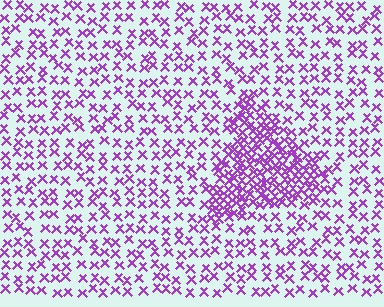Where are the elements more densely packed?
The elements are more densely packed inside the triangle boundary.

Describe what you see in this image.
The image contains small purple elements arranged at two different densities. A triangle-shaped region is visible where the elements are more densely packed than the surrounding area.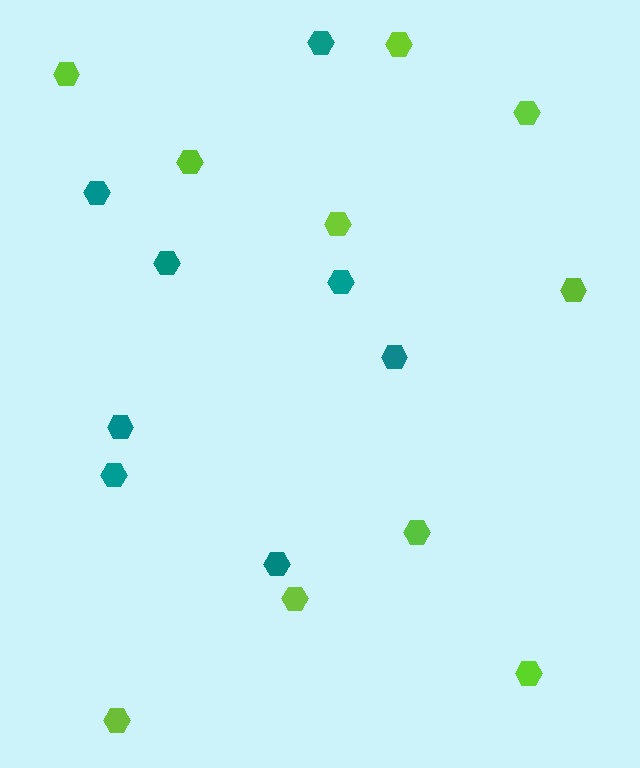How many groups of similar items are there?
There are 2 groups: one group of lime hexagons (10) and one group of teal hexagons (8).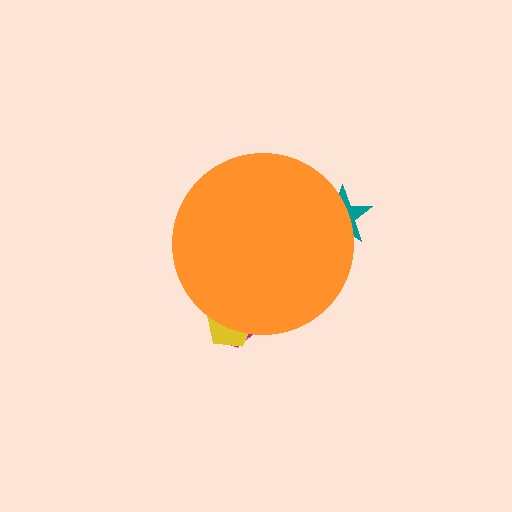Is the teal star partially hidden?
Yes, the teal star is partially hidden behind the orange circle.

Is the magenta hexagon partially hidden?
Yes, the magenta hexagon is partially hidden behind the orange circle.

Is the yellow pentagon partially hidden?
Yes, the yellow pentagon is partially hidden behind the orange circle.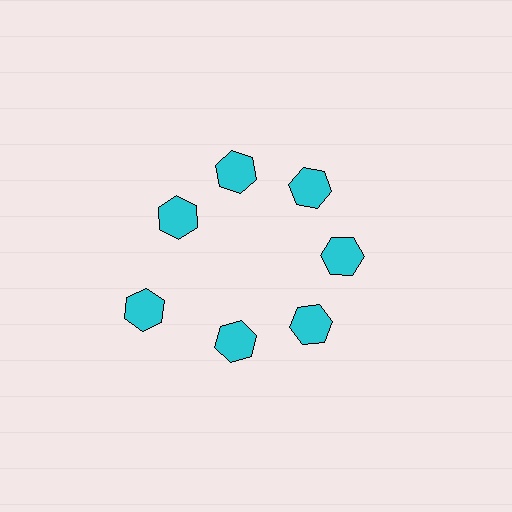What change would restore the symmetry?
The symmetry would be restored by moving it inward, back onto the ring so that all 7 hexagons sit at equal angles and equal distance from the center.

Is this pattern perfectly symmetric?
No. The 7 cyan hexagons are arranged in a ring, but one element near the 8 o'clock position is pushed outward from the center, breaking the 7-fold rotational symmetry.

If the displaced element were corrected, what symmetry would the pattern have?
It would have 7-fold rotational symmetry — the pattern would map onto itself every 51 degrees.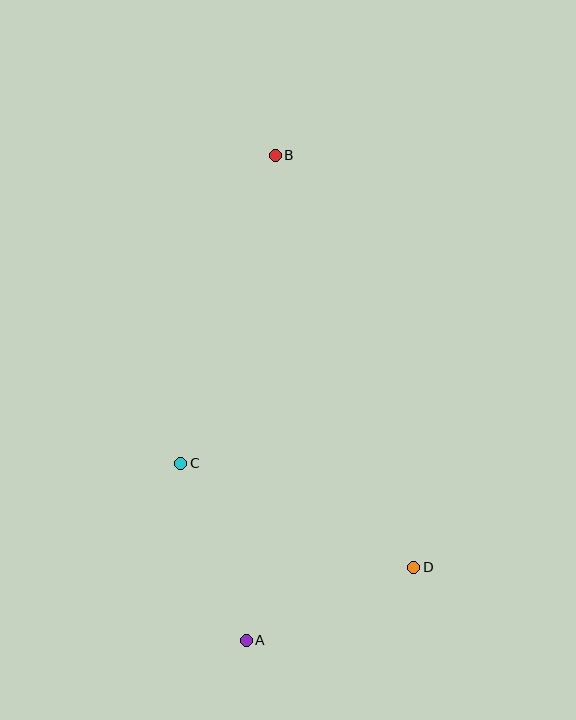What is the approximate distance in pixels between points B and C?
The distance between B and C is approximately 322 pixels.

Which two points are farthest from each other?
Points A and B are farthest from each other.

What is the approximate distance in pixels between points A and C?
The distance between A and C is approximately 189 pixels.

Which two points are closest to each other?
Points A and D are closest to each other.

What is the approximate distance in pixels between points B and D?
The distance between B and D is approximately 434 pixels.